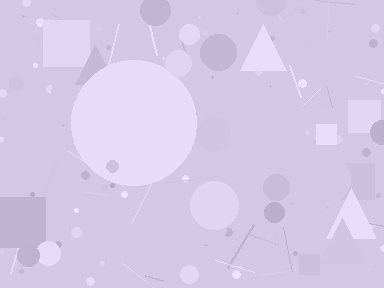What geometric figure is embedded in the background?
A circle is embedded in the background.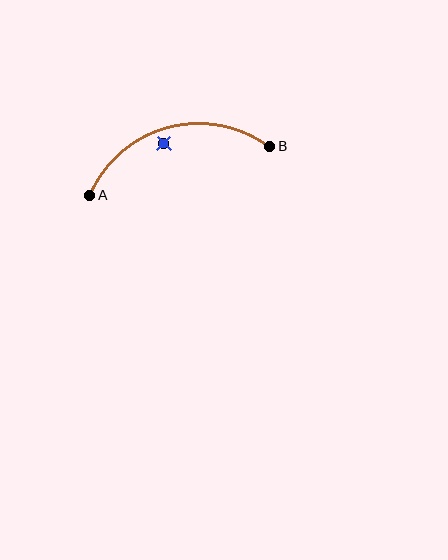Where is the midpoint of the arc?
The arc midpoint is the point on the curve farthest from the straight line joining A and B. It sits above that line.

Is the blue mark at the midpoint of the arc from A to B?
No — the blue mark does not lie on the arc at all. It sits slightly inside the curve.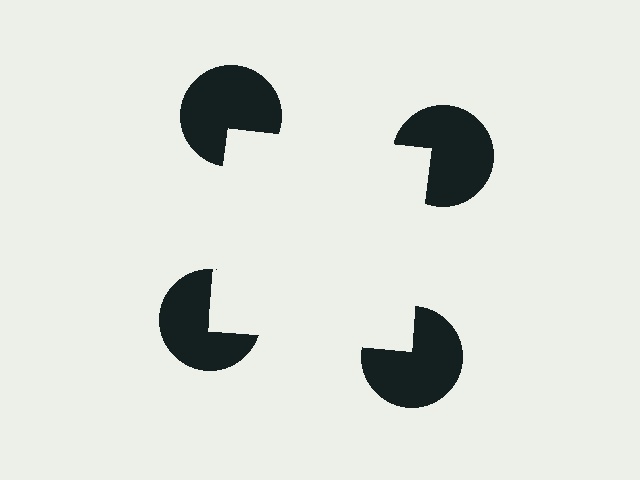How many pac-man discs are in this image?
There are 4 — one at each vertex of the illusory square.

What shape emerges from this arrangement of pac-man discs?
An illusory square — its edges are inferred from the aligned wedge cuts in the pac-man discs, not physically drawn.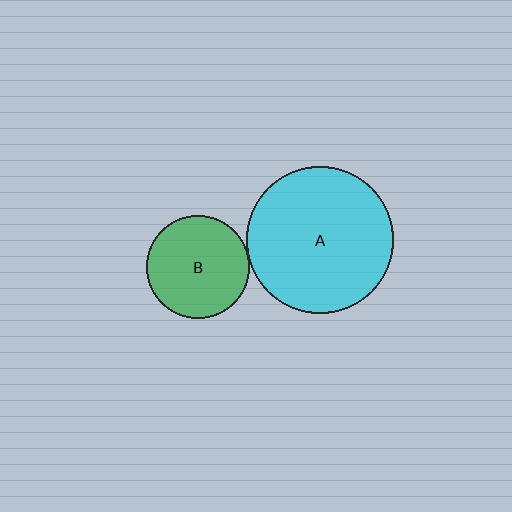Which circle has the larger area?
Circle A (cyan).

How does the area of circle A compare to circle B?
Approximately 2.0 times.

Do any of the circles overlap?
No, none of the circles overlap.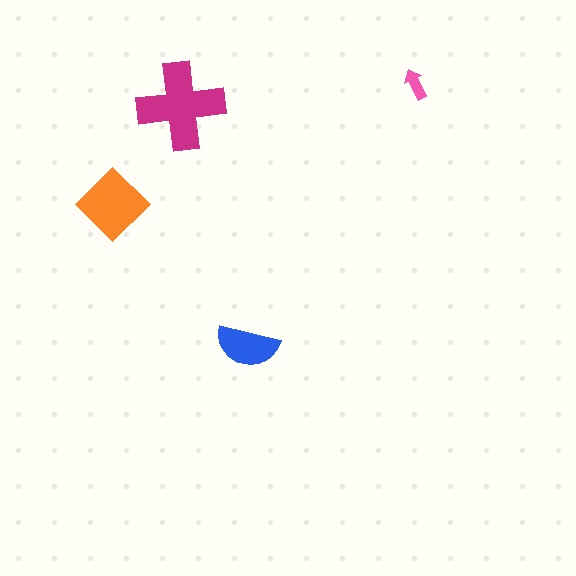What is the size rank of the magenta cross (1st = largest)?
1st.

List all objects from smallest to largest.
The pink arrow, the blue semicircle, the orange diamond, the magenta cross.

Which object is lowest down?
The blue semicircle is bottommost.